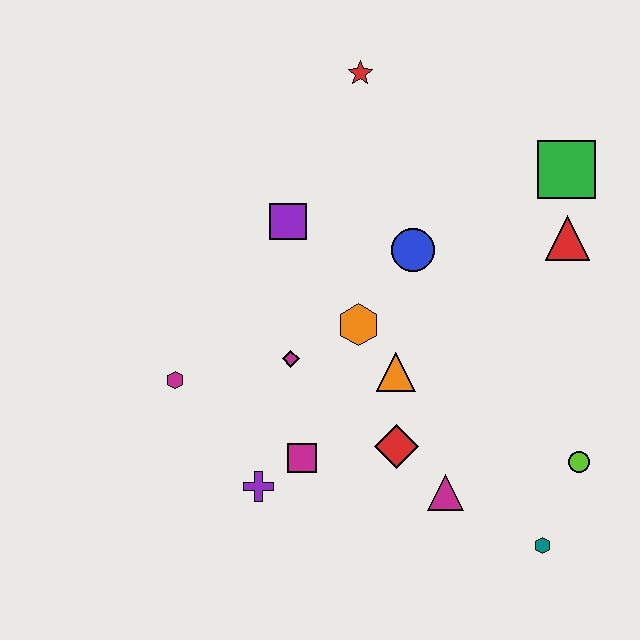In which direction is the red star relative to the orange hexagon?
The red star is above the orange hexagon.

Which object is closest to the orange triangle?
The orange hexagon is closest to the orange triangle.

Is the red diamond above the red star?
No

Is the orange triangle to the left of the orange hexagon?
No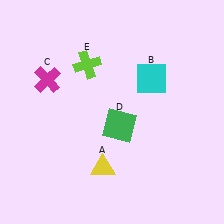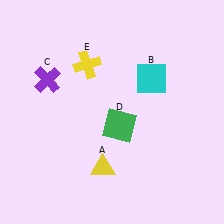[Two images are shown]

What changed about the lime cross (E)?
In Image 1, E is lime. In Image 2, it changed to yellow.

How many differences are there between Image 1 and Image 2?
There are 2 differences between the two images.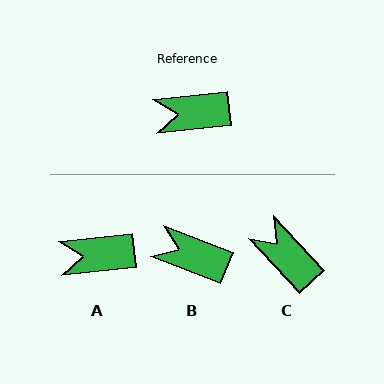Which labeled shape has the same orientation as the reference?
A.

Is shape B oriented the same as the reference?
No, it is off by about 28 degrees.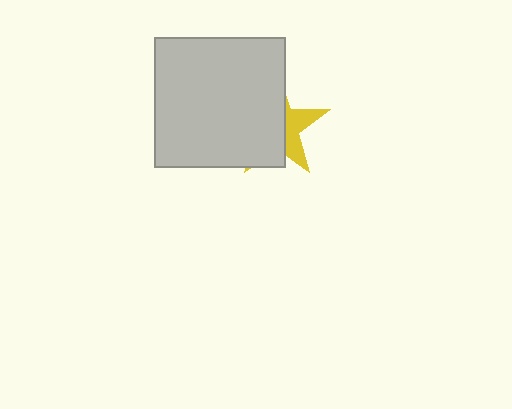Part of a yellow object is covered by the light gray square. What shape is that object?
It is a star.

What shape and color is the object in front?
The object in front is a light gray square.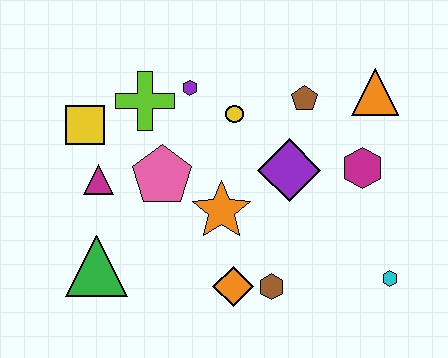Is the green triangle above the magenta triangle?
No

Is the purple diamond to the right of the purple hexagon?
Yes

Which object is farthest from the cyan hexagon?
The yellow square is farthest from the cyan hexagon.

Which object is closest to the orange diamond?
The brown hexagon is closest to the orange diamond.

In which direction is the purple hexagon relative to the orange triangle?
The purple hexagon is to the left of the orange triangle.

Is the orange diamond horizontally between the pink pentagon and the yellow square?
No